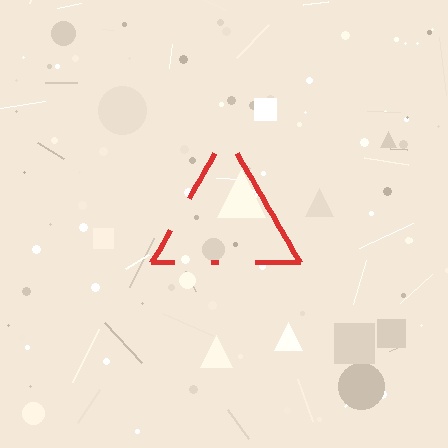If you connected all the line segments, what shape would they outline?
They would outline a triangle.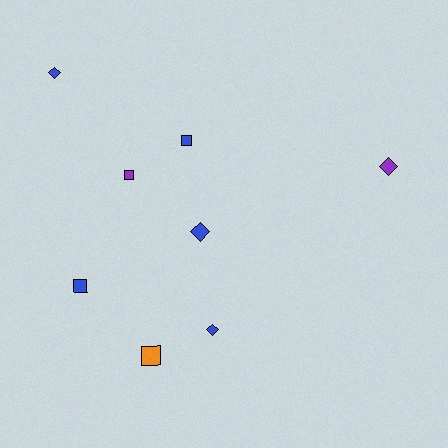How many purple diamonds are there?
There is 1 purple diamond.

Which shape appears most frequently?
Diamond, with 4 objects.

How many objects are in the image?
There are 8 objects.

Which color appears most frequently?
Blue, with 5 objects.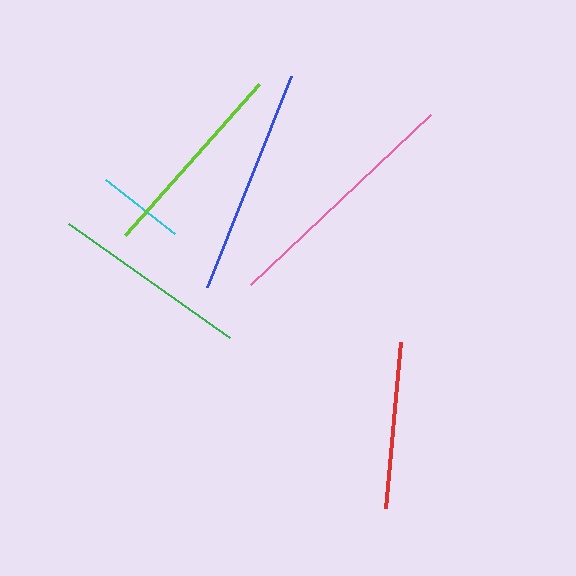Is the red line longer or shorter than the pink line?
The pink line is longer than the red line.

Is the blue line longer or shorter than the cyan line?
The blue line is longer than the cyan line.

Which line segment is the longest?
The pink line is the longest at approximately 247 pixels.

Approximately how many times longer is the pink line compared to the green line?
The pink line is approximately 1.3 times the length of the green line.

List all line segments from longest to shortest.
From longest to shortest: pink, blue, lime, green, red, cyan.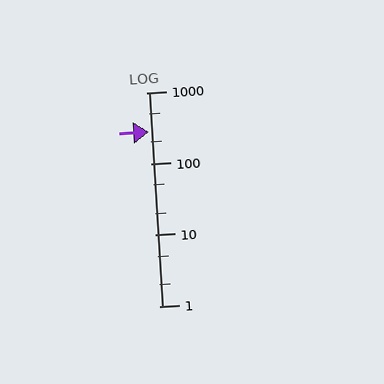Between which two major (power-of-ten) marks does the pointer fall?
The pointer is between 100 and 1000.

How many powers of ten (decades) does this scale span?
The scale spans 3 decades, from 1 to 1000.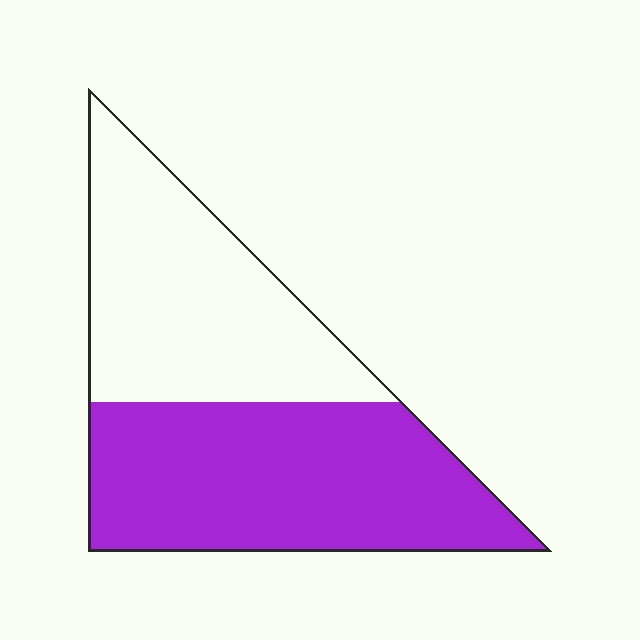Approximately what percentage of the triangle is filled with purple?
Approximately 55%.